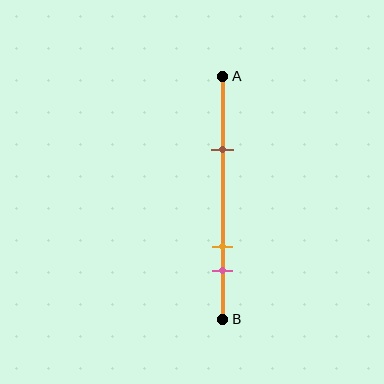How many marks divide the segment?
There are 3 marks dividing the segment.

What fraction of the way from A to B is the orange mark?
The orange mark is approximately 70% (0.7) of the way from A to B.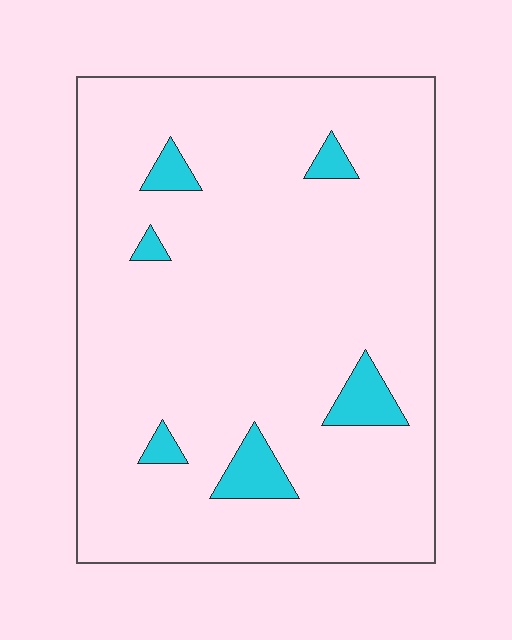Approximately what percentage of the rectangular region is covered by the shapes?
Approximately 5%.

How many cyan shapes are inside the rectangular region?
6.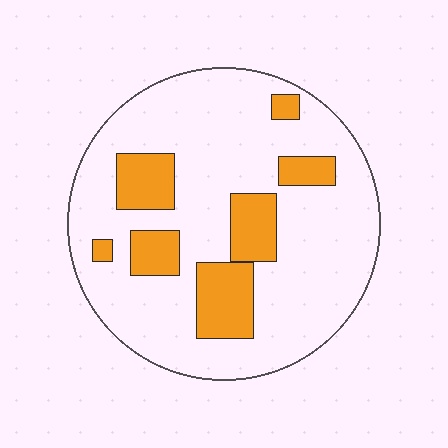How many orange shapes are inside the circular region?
7.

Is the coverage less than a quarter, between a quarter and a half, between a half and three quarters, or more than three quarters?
Less than a quarter.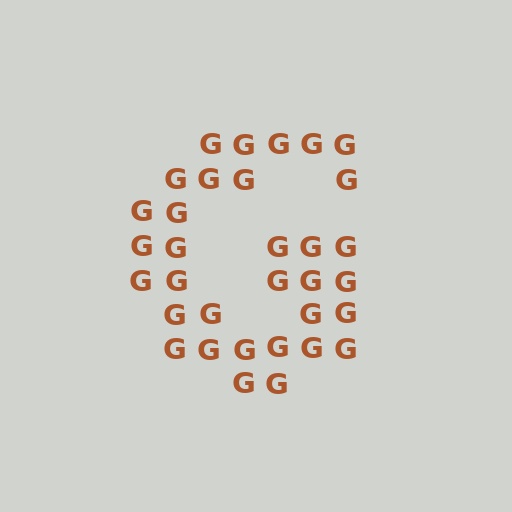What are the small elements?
The small elements are letter G's.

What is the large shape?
The large shape is the letter G.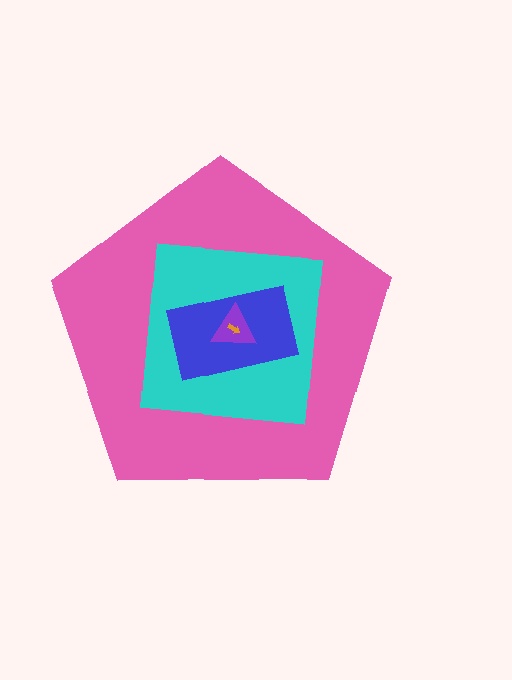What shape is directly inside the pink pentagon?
The cyan square.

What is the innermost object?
The orange arrow.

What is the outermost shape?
The pink pentagon.